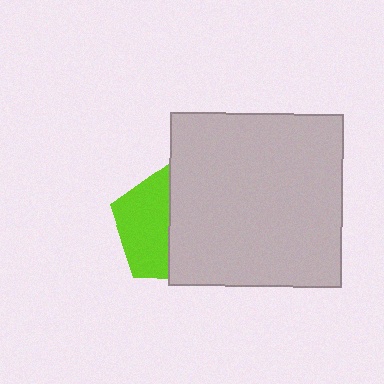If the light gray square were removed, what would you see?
You would see the complete lime pentagon.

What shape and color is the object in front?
The object in front is a light gray square.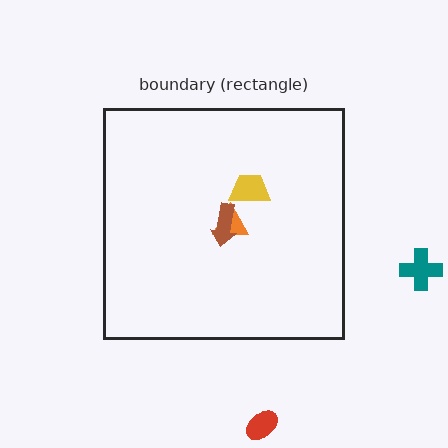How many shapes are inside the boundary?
3 inside, 2 outside.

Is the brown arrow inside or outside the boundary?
Inside.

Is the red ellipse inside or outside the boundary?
Outside.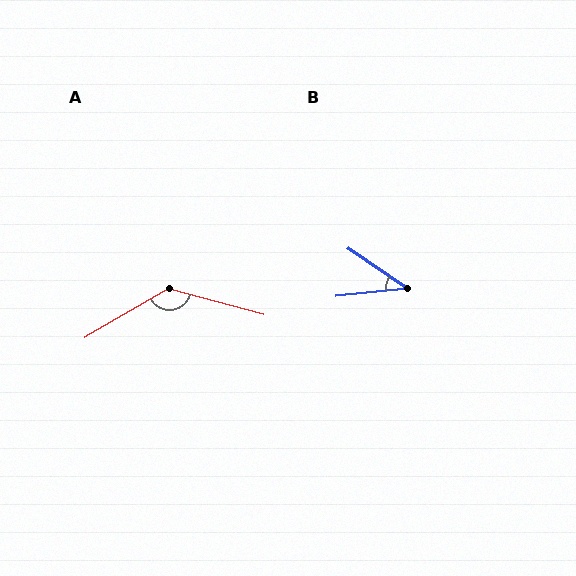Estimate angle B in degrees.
Approximately 41 degrees.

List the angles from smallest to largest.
B (41°), A (135°).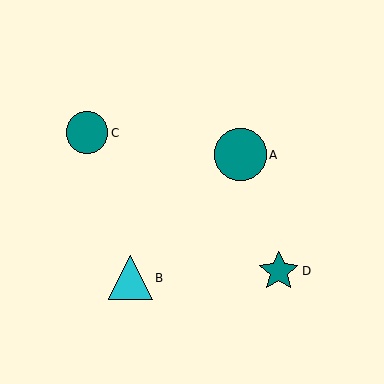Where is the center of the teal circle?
The center of the teal circle is at (87, 133).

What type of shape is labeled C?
Shape C is a teal circle.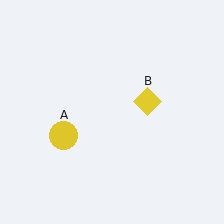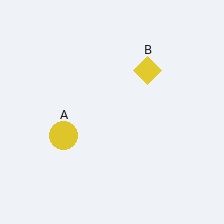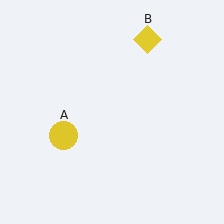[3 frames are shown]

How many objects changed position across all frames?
1 object changed position: yellow diamond (object B).